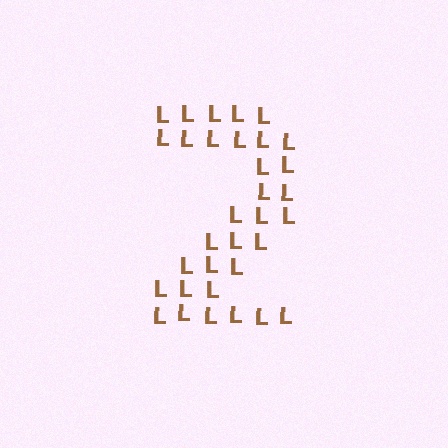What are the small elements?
The small elements are letter L's.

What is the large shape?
The large shape is the digit 2.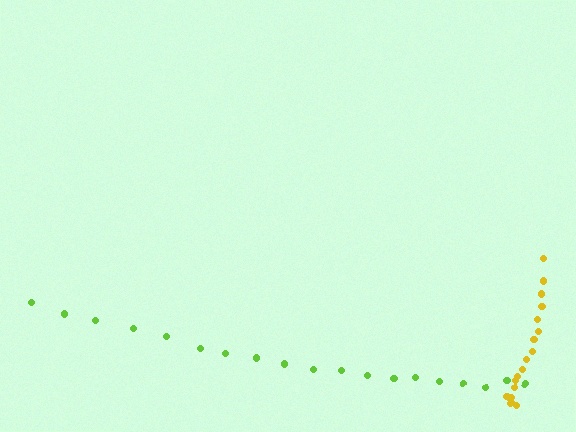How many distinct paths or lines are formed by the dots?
There are 2 distinct paths.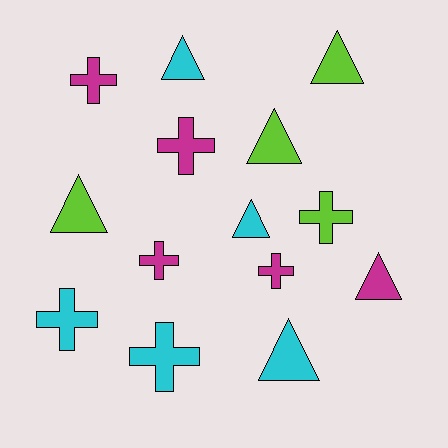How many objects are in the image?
There are 14 objects.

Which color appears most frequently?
Magenta, with 5 objects.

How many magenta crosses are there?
There are 4 magenta crosses.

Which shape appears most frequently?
Cross, with 7 objects.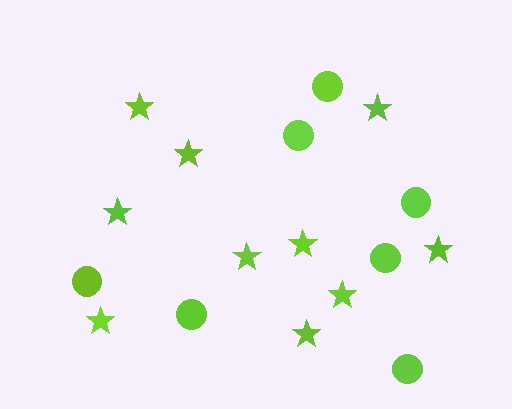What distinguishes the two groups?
There are 2 groups: one group of stars (10) and one group of circles (7).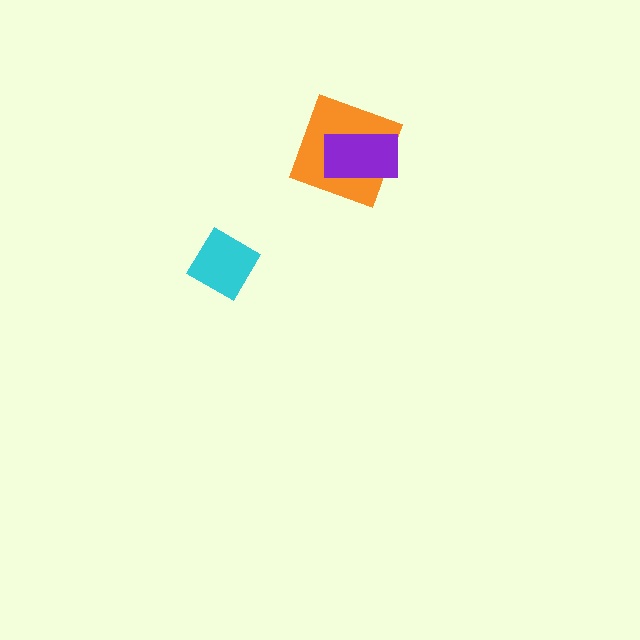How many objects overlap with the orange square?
1 object overlaps with the orange square.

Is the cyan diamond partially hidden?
No, no other shape covers it.